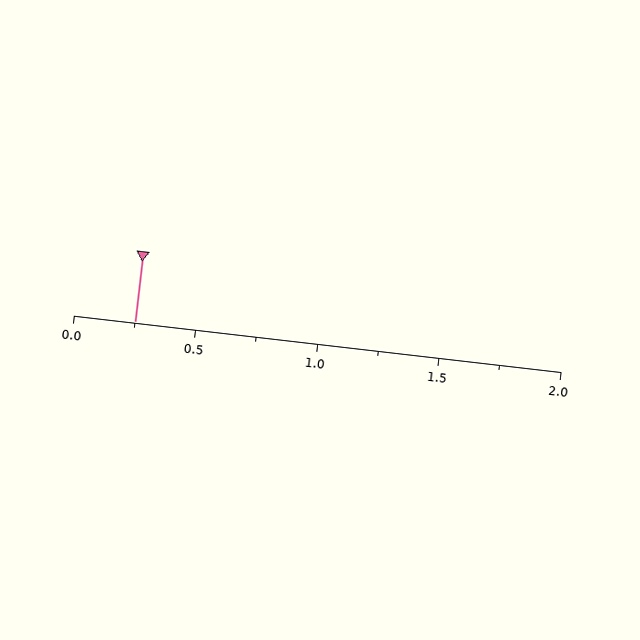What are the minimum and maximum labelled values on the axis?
The axis runs from 0.0 to 2.0.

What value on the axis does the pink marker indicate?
The marker indicates approximately 0.25.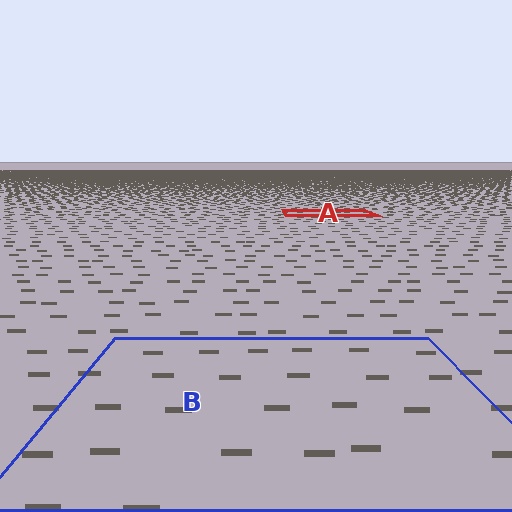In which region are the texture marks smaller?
The texture marks are smaller in region A, because it is farther away.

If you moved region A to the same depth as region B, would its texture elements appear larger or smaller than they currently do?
They would appear larger. At a closer depth, the same texture elements are projected at a bigger on-screen size.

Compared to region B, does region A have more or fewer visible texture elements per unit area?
Region A has more texture elements per unit area — they are packed more densely because it is farther away.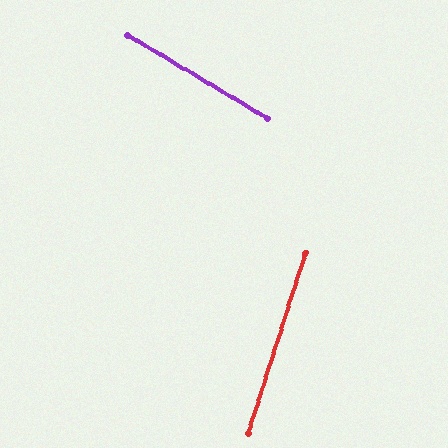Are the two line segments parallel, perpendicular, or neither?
Neither parallel nor perpendicular — they differ by about 77°.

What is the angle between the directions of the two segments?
Approximately 77 degrees.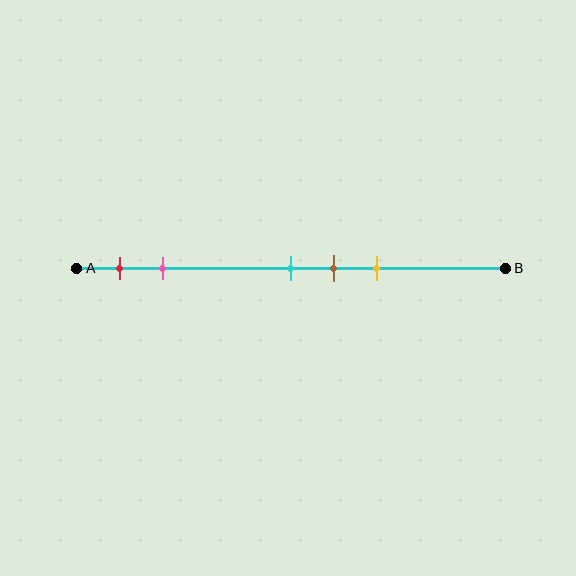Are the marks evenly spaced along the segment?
No, the marks are not evenly spaced.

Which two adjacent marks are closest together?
The cyan and brown marks are the closest adjacent pair.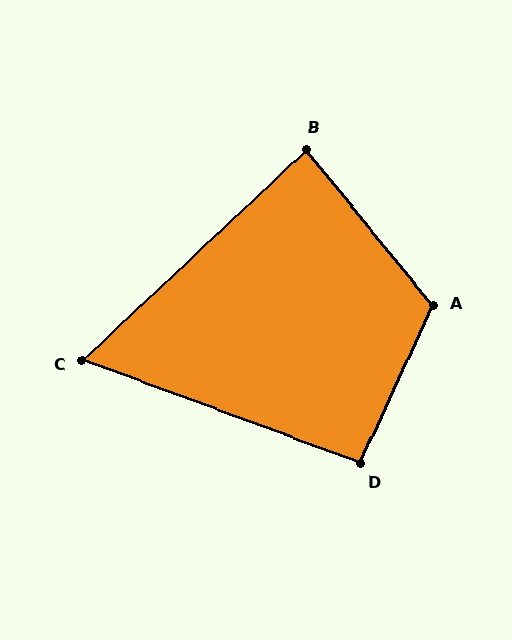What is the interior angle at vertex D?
Approximately 94 degrees (approximately right).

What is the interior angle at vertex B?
Approximately 86 degrees (approximately right).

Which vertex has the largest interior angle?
A, at approximately 116 degrees.